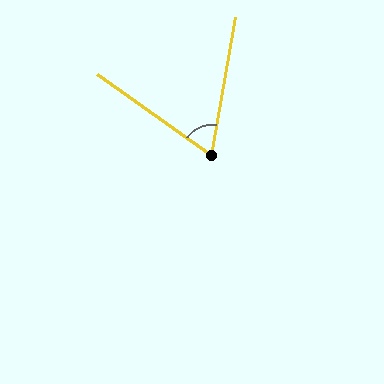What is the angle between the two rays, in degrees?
Approximately 65 degrees.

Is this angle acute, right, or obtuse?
It is acute.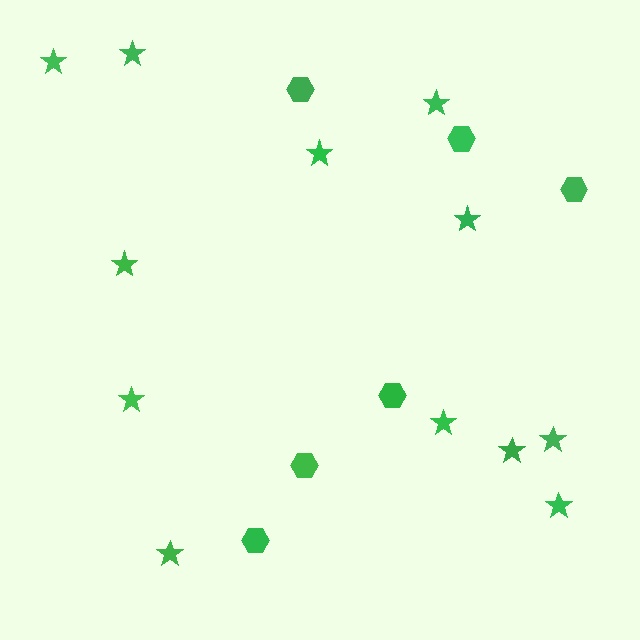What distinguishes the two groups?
There are 2 groups: one group of hexagons (6) and one group of stars (12).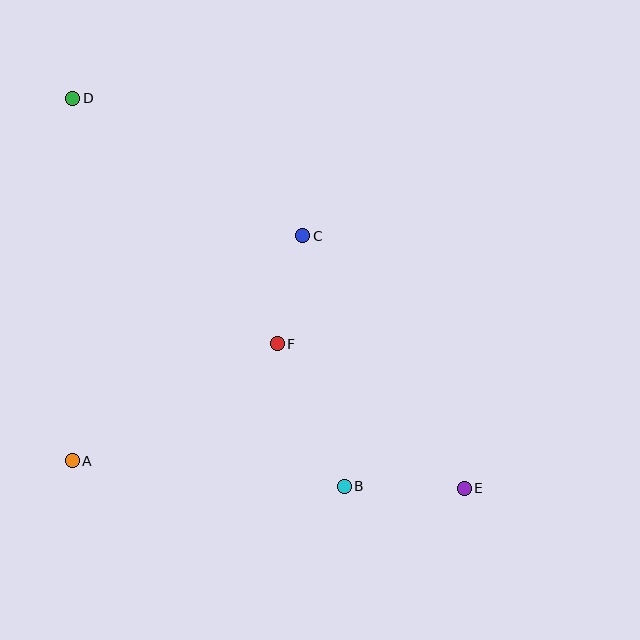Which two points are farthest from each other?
Points D and E are farthest from each other.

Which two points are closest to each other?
Points C and F are closest to each other.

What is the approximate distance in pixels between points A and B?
The distance between A and B is approximately 273 pixels.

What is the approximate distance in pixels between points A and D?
The distance between A and D is approximately 362 pixels.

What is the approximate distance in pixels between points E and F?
The distance between E and F is approximately 236 pixels.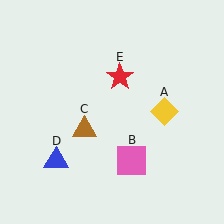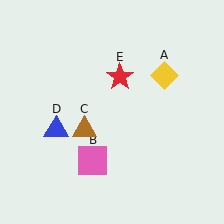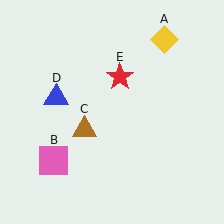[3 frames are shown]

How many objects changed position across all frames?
3 objects changed position: yellow diamond (object A), pink square (object B), blue triangle (object D).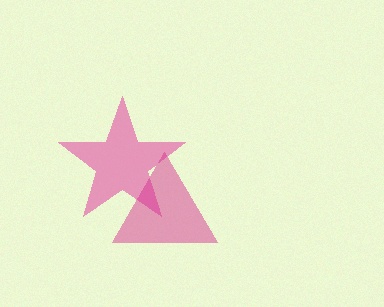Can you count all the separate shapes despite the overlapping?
Yes, there are 2 separate shapes.